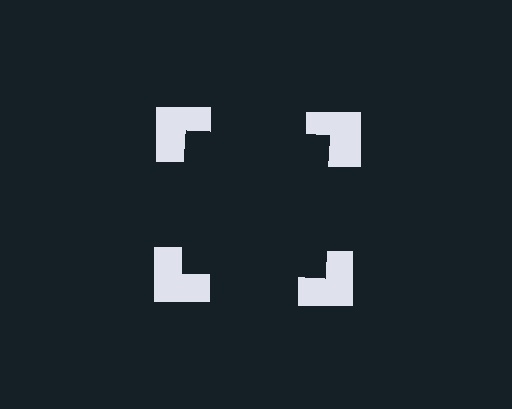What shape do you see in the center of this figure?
An illusory square — its edges are inferred from the aligned wedge cuts in the notched squares, not physically drawn.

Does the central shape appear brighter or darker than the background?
It typically appears slightly darker than the background, even though no actual brightness change is drawn.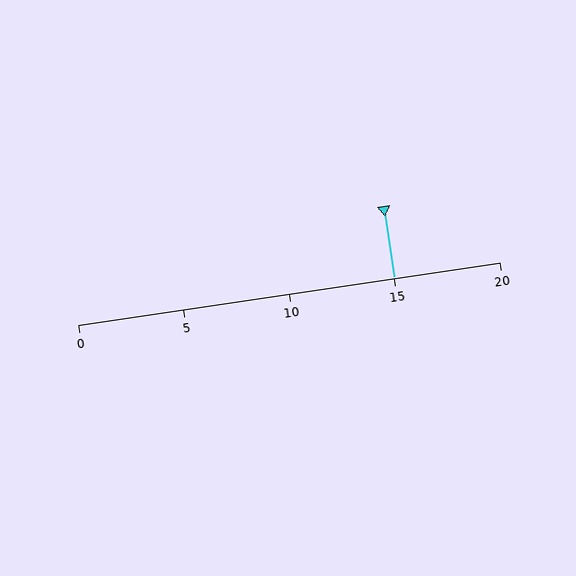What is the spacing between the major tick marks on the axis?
The major ticks are spaced 5 apart.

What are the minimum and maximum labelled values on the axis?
The axis runs from 0 to 20.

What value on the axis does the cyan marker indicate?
The marker indicates approximately 15.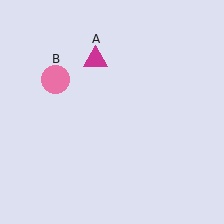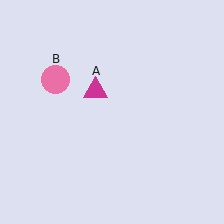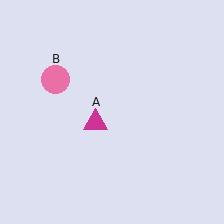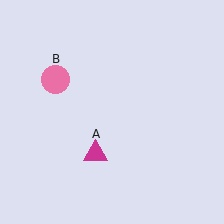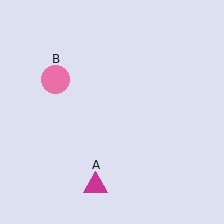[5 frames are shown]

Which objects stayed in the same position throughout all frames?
Pink circle (object B) remained stationary.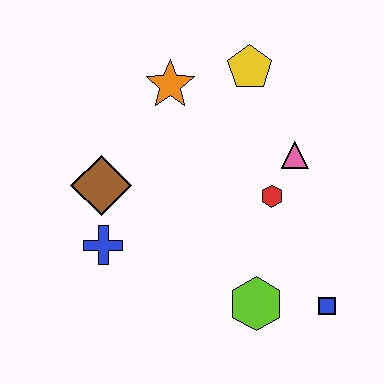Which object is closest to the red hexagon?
The pink triangle is closest to the red hexagon.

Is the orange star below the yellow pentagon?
Yes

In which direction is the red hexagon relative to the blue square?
The red hexagon is above the blue square.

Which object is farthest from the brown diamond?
The blue square is farthest from the brown diamond.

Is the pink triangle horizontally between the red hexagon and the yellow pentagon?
No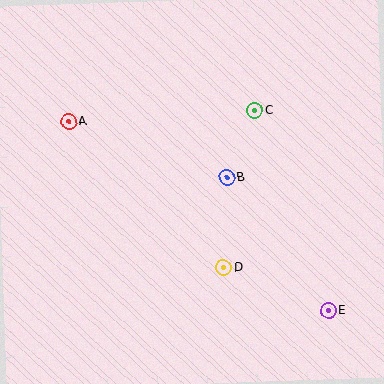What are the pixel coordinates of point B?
Point B is at (227, 178).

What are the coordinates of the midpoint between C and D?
The midpoint between C and D is at (239, 189).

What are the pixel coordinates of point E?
Point E is at (328, 310).